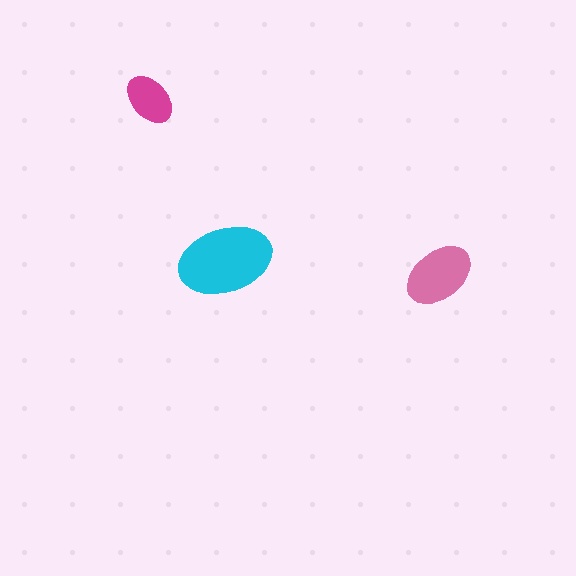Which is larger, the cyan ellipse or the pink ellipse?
The cyan one.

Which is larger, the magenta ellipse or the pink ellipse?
The pink one.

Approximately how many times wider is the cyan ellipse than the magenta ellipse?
About 2 times wider.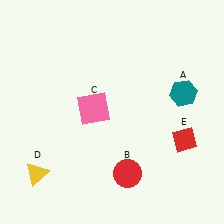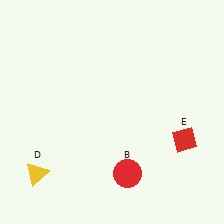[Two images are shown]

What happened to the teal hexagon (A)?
The teal hexagon (A) was removed in Image 2. It was in the top-right area of Image 1.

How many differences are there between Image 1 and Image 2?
There are 2 differences between the two images.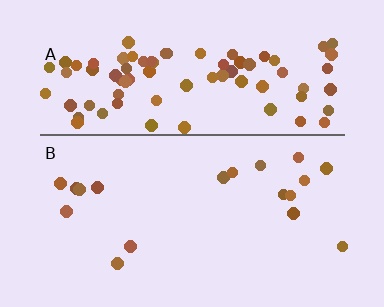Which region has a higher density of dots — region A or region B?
A (the top).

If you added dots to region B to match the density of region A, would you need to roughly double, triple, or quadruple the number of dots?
Approximately quadruple.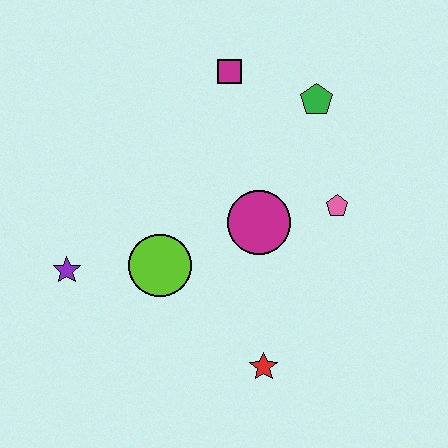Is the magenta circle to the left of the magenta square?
No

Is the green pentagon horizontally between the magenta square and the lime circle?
No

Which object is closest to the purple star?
The lime circle is closest to the purple star.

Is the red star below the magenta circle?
Yes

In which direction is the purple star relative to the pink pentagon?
The purple star is to the left of the pink pentagon.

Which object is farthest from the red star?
The magenta square is farthest from the red star.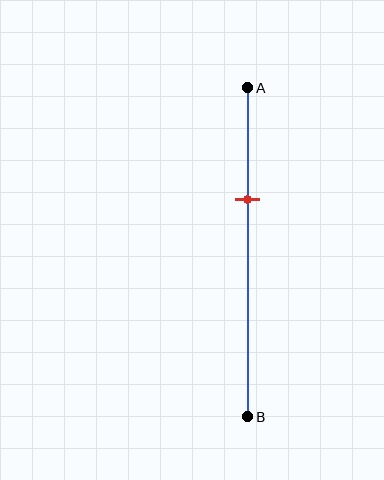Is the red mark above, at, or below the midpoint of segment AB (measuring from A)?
The red mark is above the midpoint of segment AB.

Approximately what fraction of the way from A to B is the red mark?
The red mark is approximately 35% of the way from A to B.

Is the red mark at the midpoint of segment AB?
No, the mark is at about 35% from A, not at the 50% midpoint.